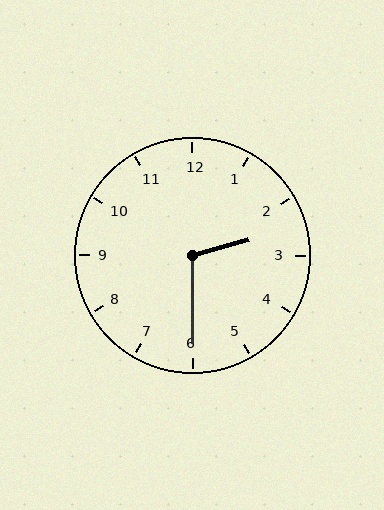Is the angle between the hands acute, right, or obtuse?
It is obtuse.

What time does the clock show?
2:30.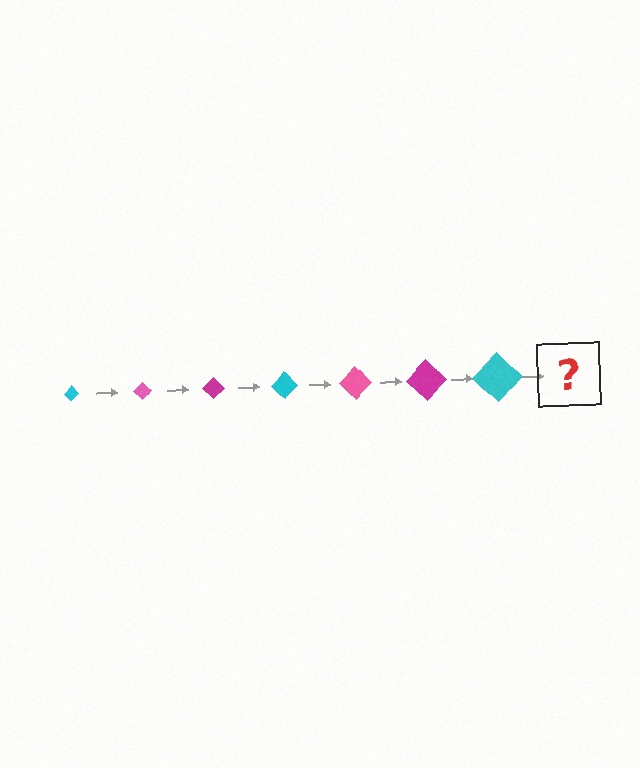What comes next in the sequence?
The next element should be a pink diamond, larger than the previous one.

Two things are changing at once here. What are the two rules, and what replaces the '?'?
The two rules are that the diamond grows larger each step and the color cycles through cyan, pink, and magenta. The '?' should be a pink diamond, larger than the previous one.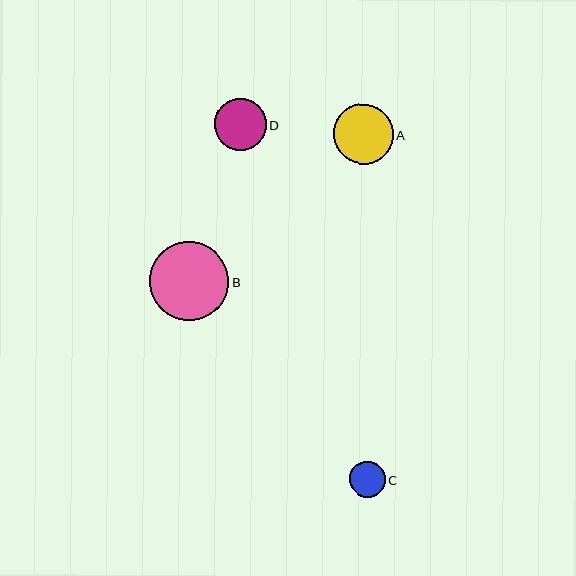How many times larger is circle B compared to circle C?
Circle B is approximately 2.2 times the size of circle C.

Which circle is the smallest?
Circle C is the smallest with a size of approximately 36 pixels.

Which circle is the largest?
Circle B is the largest with a size of approximately 79 pixels.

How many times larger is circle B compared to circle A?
Circle B is approximately 1.3 times the size of circle A.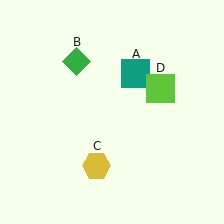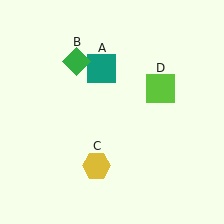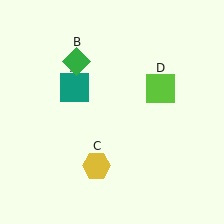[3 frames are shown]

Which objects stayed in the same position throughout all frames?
Green diamond (object B) and yellow hexagon (object C) and lime square (object D) remained stationary.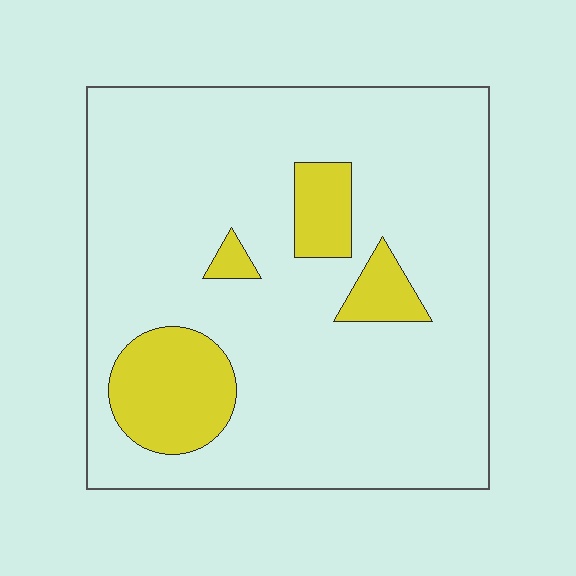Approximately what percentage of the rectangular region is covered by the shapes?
Approximately 15%.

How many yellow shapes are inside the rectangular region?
4.